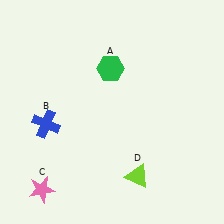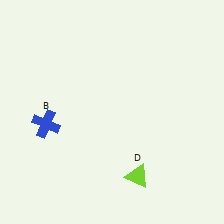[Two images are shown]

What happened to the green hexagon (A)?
The green hexagon (A) was removed in Image 2. It was in the top-left area of Image 1.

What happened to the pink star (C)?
The pink star (C) was removed in Image 2. It was in the bottom-left area of Image 1.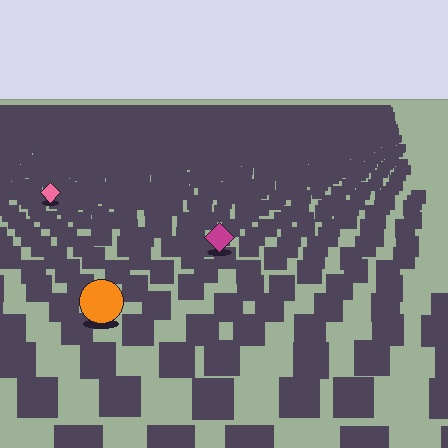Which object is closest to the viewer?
The orange circle is closest. The texture marks near it are larger and more spread out.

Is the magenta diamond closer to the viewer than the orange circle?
No. The orange circle is closer — you can tell from the texture gradient: the ground texture is coarser near it.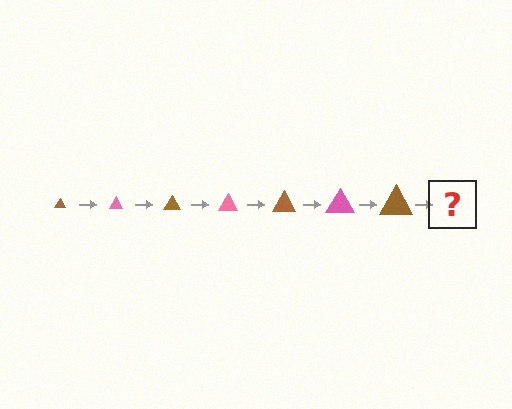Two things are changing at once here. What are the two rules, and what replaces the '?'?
The two rules are that the triangle grows larger each step and the color cycles through brown and pink. The '?' should be a pink triangle, larger than the previous one.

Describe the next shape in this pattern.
It should be a pink triangle, larger than the previous one.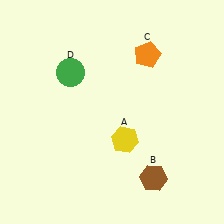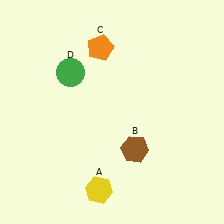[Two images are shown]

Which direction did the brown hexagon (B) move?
The brown hexagon (B) moved up.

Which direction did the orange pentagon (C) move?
The orange pentagon (C) moved left.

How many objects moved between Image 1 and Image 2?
3 objects moved between the two images.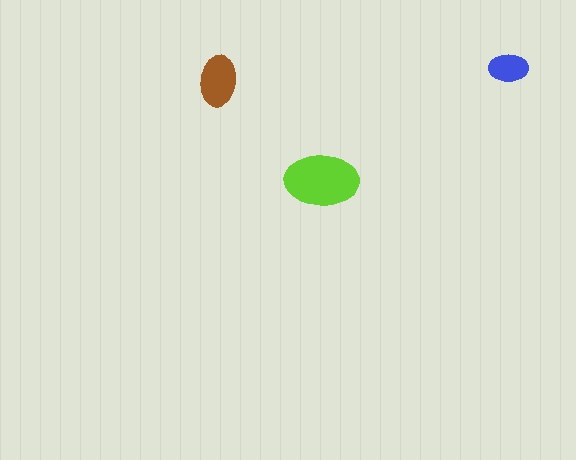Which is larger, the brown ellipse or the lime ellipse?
The lime one.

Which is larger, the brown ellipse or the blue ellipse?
The brown one.